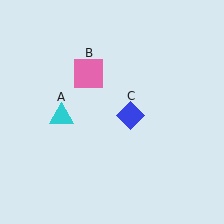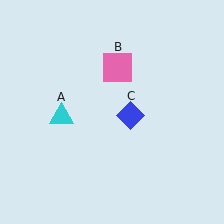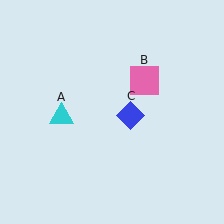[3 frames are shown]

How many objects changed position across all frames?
1 object changed position: pink square (object B).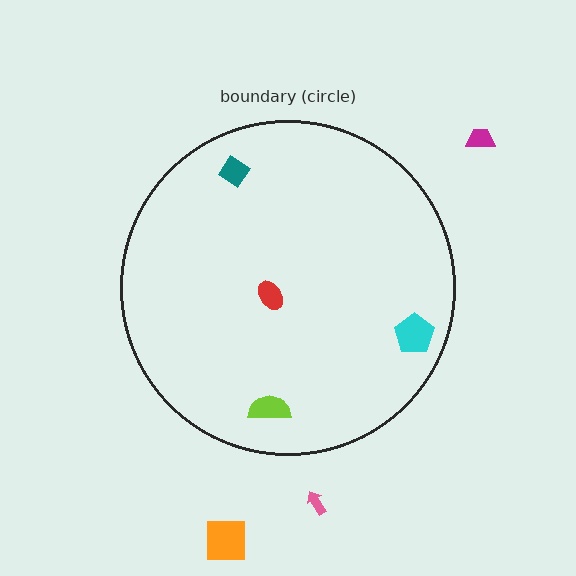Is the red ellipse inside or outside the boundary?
Inside.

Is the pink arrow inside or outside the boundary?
Outside.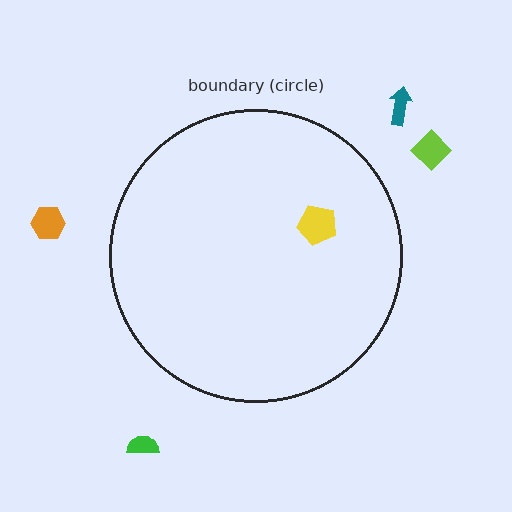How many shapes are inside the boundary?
1 inside, 4 outside.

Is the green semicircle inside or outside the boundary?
Outside.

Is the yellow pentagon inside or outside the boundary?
Inside.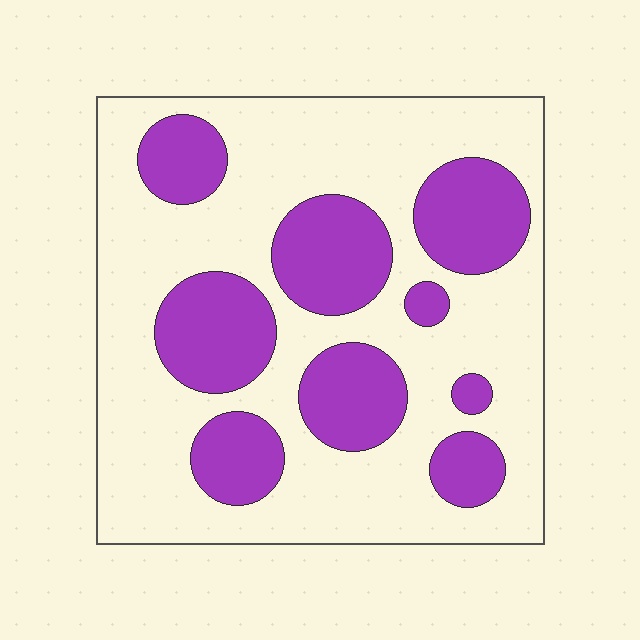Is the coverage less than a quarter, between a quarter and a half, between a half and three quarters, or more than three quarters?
Between a quarter and a half.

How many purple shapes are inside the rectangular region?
9.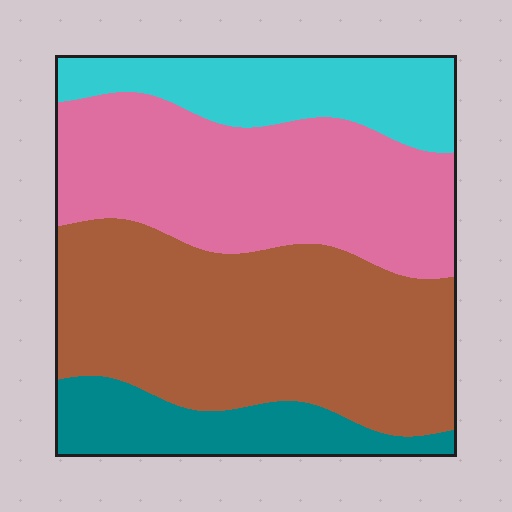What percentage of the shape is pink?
Pink takes up between a sixth and a third of the shape.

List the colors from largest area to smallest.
From largest to smallest: brown, pink, cyan, teal.